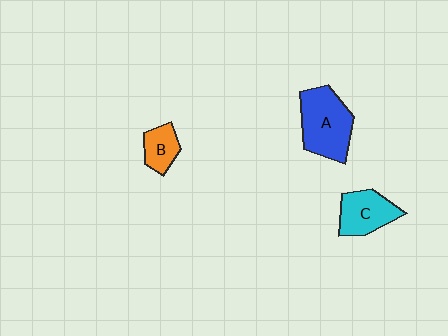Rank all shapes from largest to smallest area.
From largest to smallest: A (blue), C (cyan), B (orange).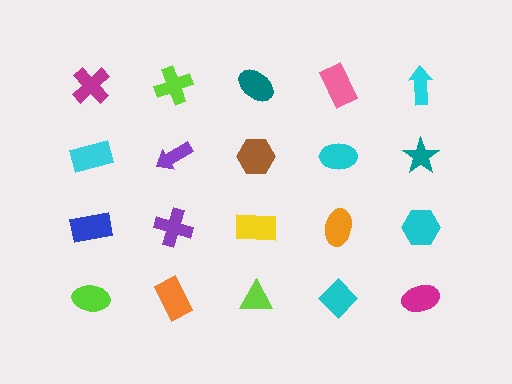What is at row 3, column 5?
A cyan hexagon.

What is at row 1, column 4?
A pink rectangle.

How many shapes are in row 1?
5 shapes.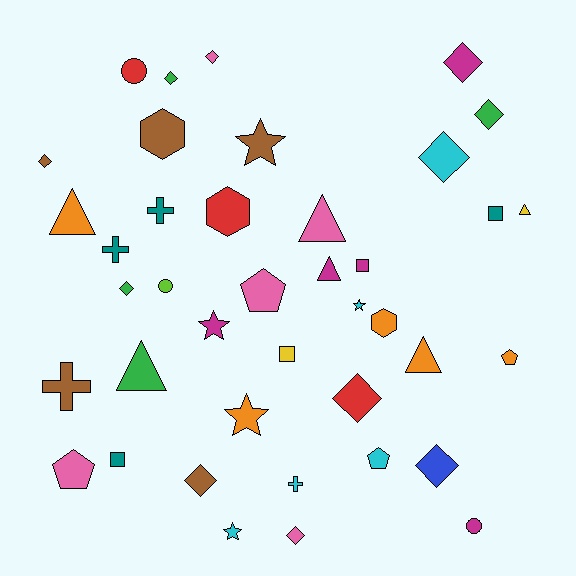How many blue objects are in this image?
There is 1 blue object.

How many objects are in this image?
There are 40 objects.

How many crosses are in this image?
There are 4 crosses.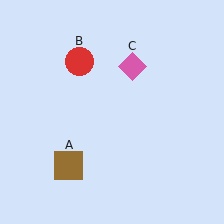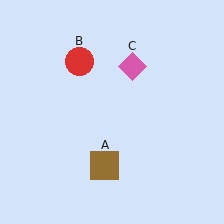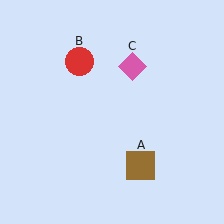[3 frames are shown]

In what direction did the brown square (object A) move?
The brown square (object A) moved right.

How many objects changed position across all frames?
1 object changed position: brown square (object A).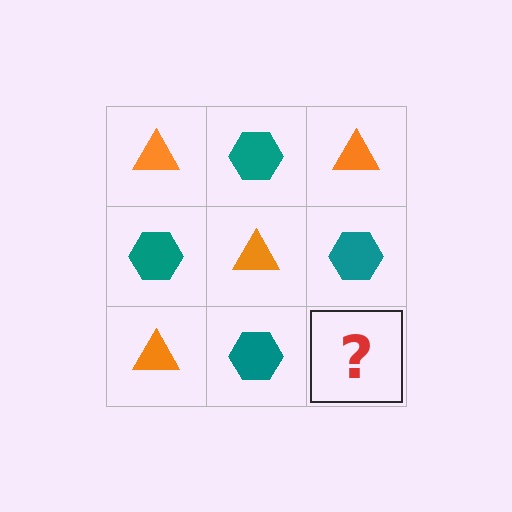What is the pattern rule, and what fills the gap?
The rule is that it alternates orange triangle and teal hexagon in a checkerboard pattern. The gap should be filled with an orange triangle.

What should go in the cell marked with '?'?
The missing cell should contain an orange triangle.